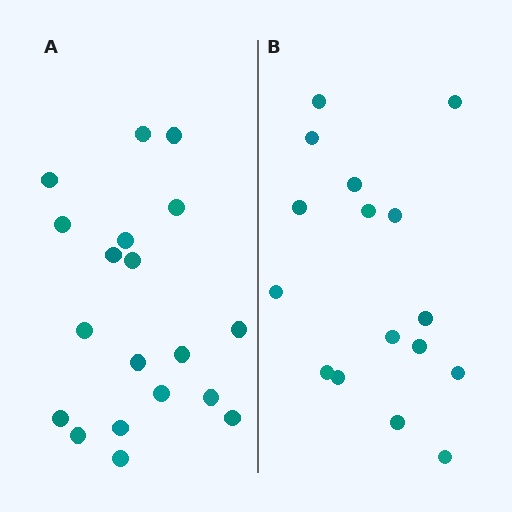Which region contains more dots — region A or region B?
Region A (the left region) has more dots.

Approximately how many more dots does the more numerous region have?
Region A has just a few more — roughly 2 or 3 more dots than region B.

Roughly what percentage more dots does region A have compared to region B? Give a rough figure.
About 20% more.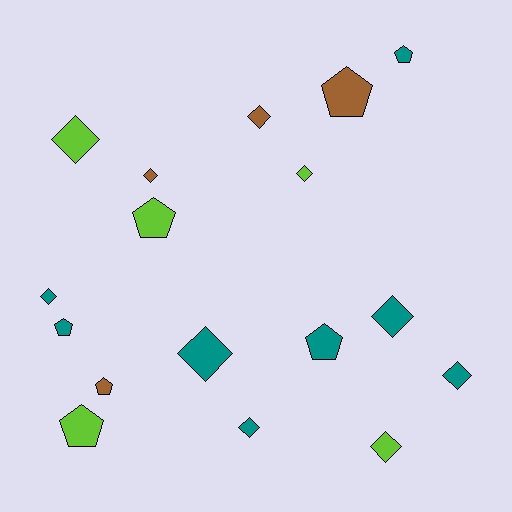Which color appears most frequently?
Teal, with 8 objects.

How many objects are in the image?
There are 17 objects.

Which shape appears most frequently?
Diamond, with 10 objects.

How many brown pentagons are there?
There are 2 brown pentagons.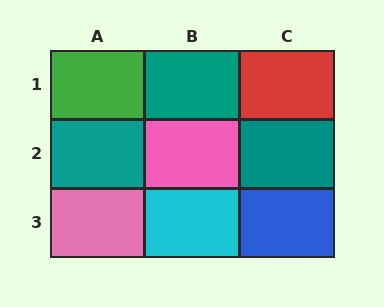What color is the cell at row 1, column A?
Green.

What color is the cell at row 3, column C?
Blue.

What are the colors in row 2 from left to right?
Teal, pink, teal.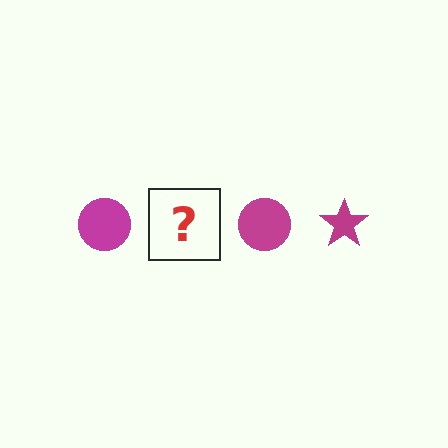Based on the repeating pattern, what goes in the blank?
The blank should be a magenta star.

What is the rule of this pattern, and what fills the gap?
The rule is that the pattern cycles through circle, star shapes in magenta. The gap should be filled with a magenta star.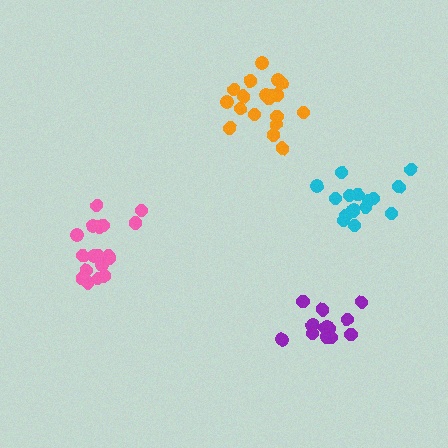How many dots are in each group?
Group 1: 19 dots, Group 2: 16 dots, Group 3: 19 dots, Group 4: 13 dots (67 total).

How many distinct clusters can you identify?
There are 4 distinct clusters.